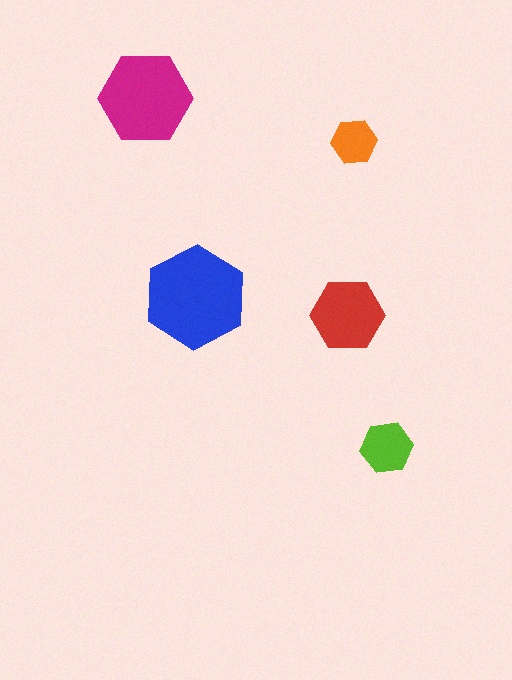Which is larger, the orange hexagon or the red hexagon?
The red one.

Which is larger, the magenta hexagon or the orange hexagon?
The magenta one.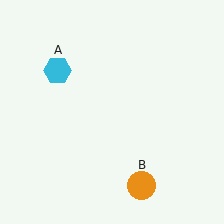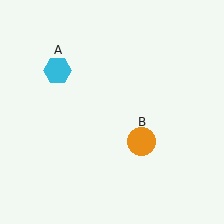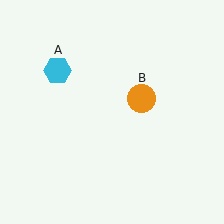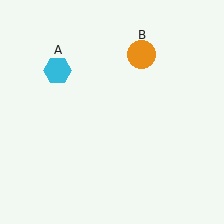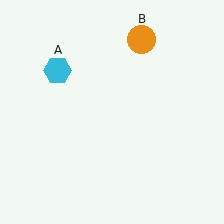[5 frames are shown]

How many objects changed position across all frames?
1 object changed position: orange circle (object B).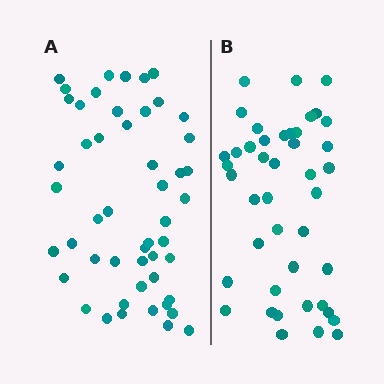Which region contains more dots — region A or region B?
Region A (the left region) has more dots.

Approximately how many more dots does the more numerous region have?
Region A has roughly 8 or so more dots than region B.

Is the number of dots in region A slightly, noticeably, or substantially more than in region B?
Region A has only slightly more — the two regions are fairly close. The ratio is roughly 1.2 to 1.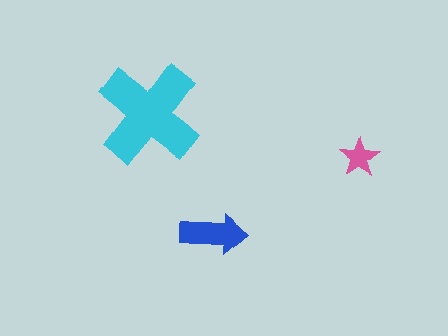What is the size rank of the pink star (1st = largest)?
3rd.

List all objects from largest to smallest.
The cyan cross, the blue arrow, the pink star.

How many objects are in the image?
There are 3 objects in the image.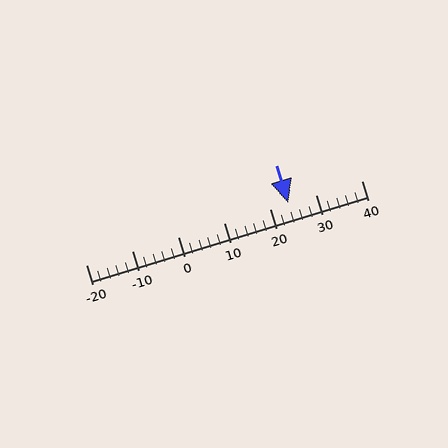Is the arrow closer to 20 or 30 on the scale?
The arrow is closer to 20.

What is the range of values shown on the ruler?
The ruler shows values from -20 to 40.